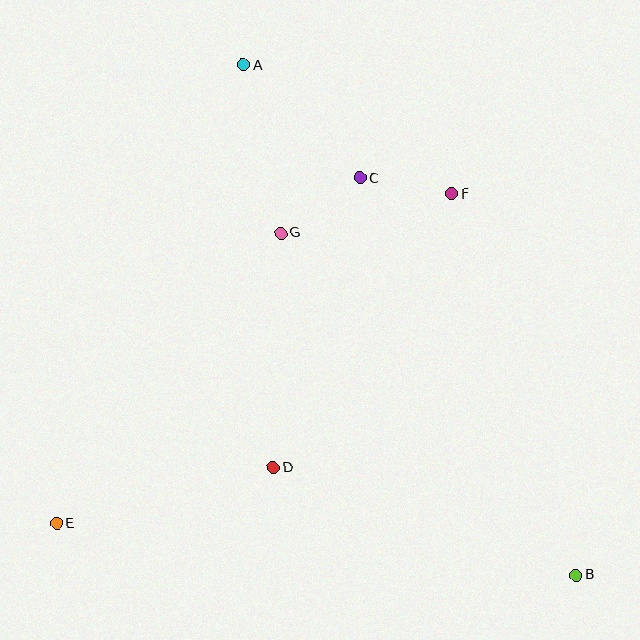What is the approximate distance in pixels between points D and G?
The distance between D and G is approximately 234 pixels.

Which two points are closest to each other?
Points C and F are closest to each other.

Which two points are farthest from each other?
Points A and B are farthest from each other.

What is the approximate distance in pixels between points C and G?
The distance between C and G is approximately 97 pixels.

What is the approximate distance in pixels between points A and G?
The distance between A and G is approximately 172 pixels.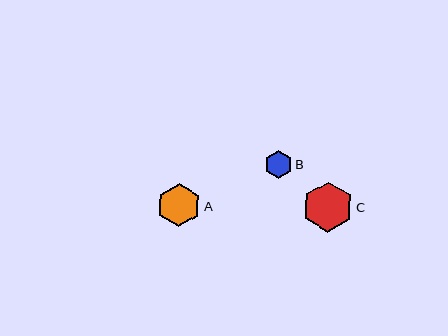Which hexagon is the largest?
Hexagon C is the largest with a size of approximately 50 pixels.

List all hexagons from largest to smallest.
From largest to smallest: C, A, B.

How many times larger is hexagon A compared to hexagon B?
Hexagon A is approximately 1.6 times the size of hexagon B.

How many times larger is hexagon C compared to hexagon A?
Hexagon C is approximately 1.2 times the size of hexagon A.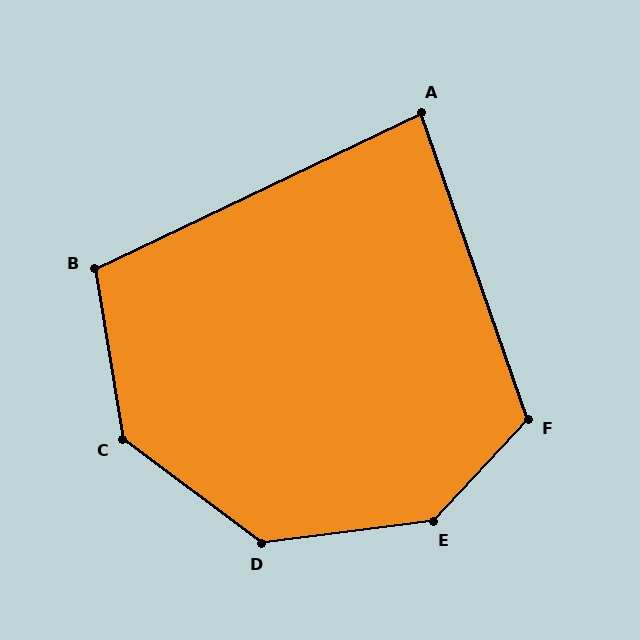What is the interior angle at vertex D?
Approximately 136 degrees (obtuse).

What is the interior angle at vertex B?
Approximately 106 degrees (obtuse).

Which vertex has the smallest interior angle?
A, at approximately 84 degrees.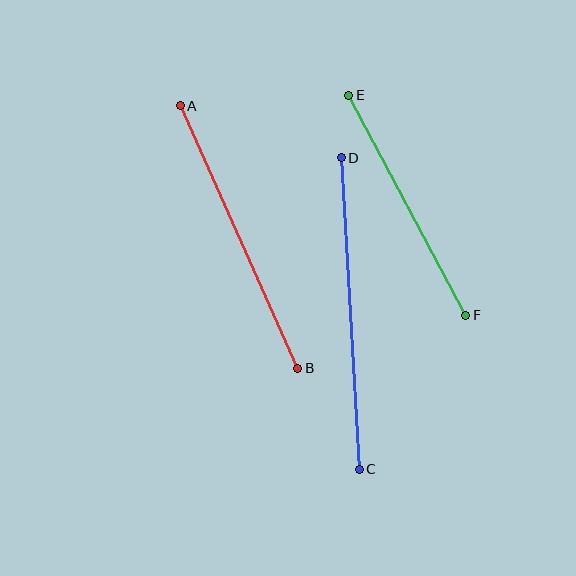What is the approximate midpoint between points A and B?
The midpoint is at approximately (239, 237) pixels.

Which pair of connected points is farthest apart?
Points C and D are farthest apart.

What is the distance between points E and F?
The distance is approximately 249 pixels.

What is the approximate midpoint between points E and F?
The midpoint is at approximately (407, 205) pixels.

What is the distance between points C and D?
The distance is approximately 312 pixels.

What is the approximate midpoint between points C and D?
The midpoint is at approximately (350, 314) pixels.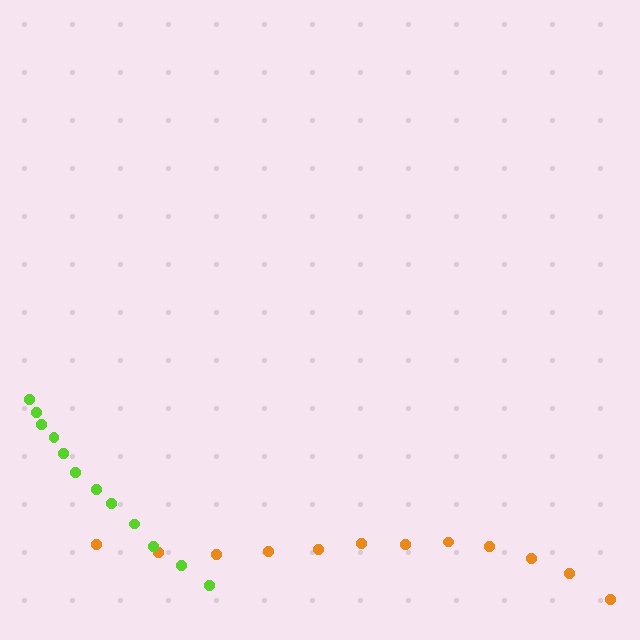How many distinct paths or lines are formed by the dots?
There are 2 distinct paths.